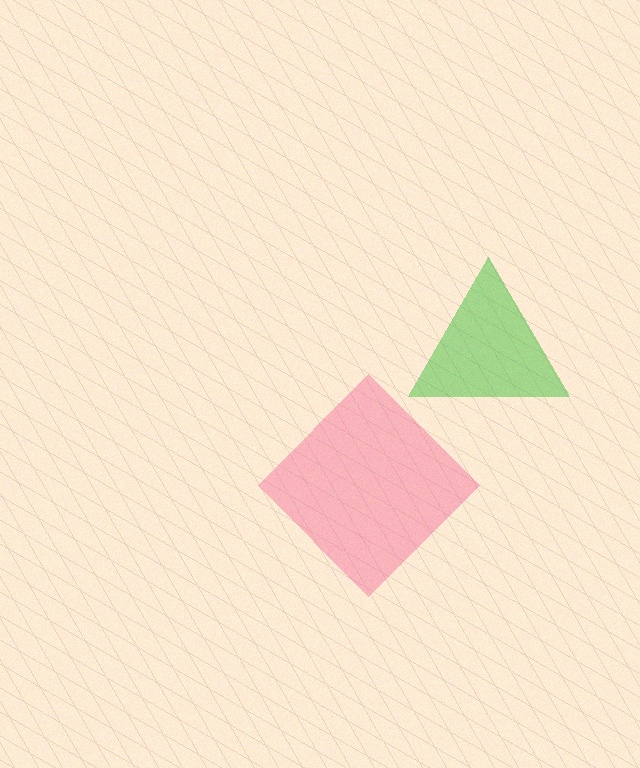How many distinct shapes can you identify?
There are 2 distinct shapes: a green triangle, a pink diamond.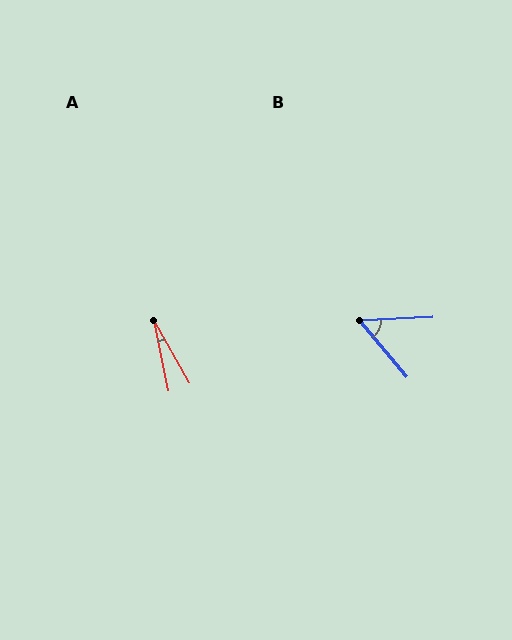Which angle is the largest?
B, at approximately 52 degrees.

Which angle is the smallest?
A, at approximately 18 degrees.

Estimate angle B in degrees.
Approximately 52 degrees.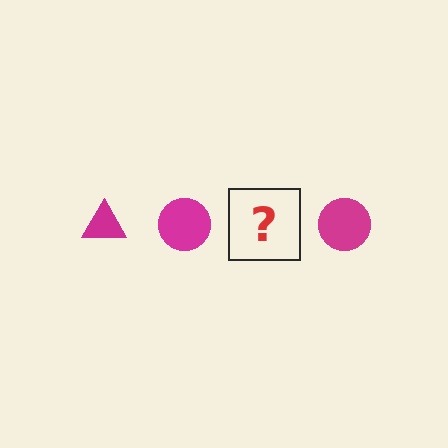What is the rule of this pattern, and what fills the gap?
The rule is that the pattern cycles through triangle, circle shapes in magenta. The gap should be filled with a magenta triangle.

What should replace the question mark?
The question mark should be replaced with a magenta triangle.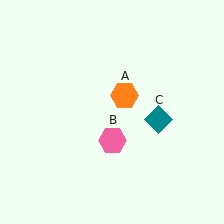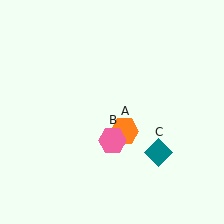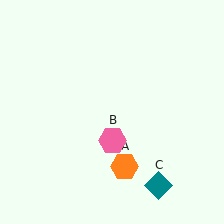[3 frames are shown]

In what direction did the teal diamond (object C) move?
The teal diamond (object C) moved down.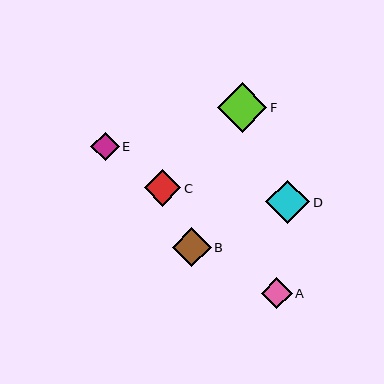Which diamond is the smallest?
Diamond E is the smallest with a size of approximately 28 pixels.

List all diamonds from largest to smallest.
From largest to smallest: F, D, B, C, A, E.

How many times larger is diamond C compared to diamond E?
Diamond C is approximately 1.3 times the size of diamond E.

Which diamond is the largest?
Diamond F is the largest with a size of approximately 50 pixels.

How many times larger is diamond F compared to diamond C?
Diamond F is approximately 1.4 times the size of diamond C.